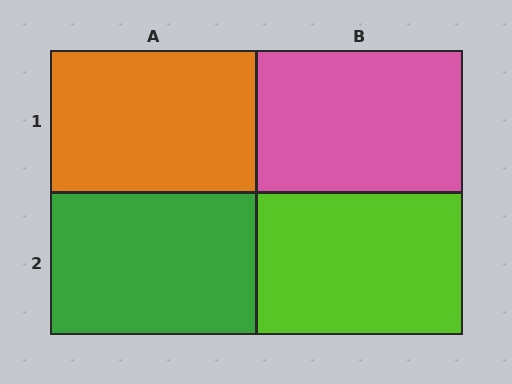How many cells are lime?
1 cell is lime.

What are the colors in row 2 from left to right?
Green, lime.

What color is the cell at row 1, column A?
Orange.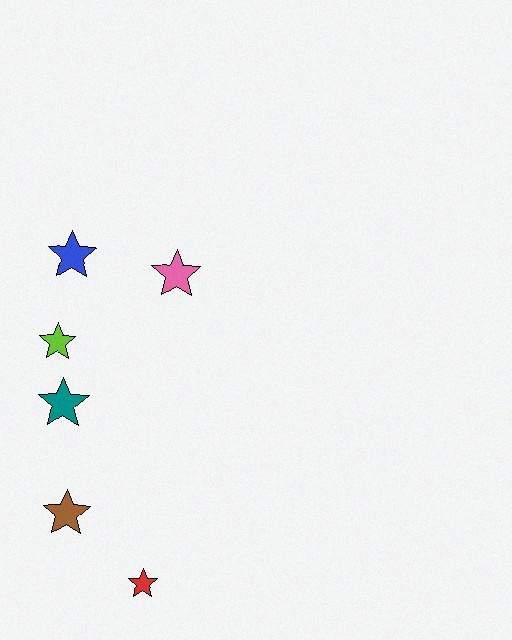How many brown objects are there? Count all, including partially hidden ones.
There is 1 brown object.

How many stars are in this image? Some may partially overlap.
There are 6 stars.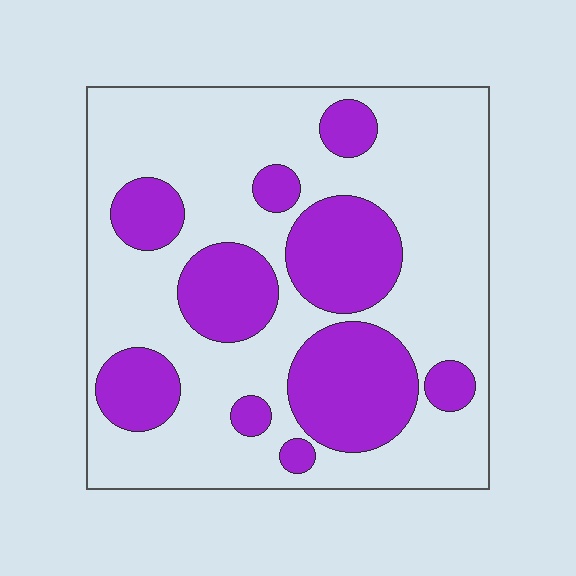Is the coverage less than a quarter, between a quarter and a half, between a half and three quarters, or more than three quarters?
Between a quarter and a half.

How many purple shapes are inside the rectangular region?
10.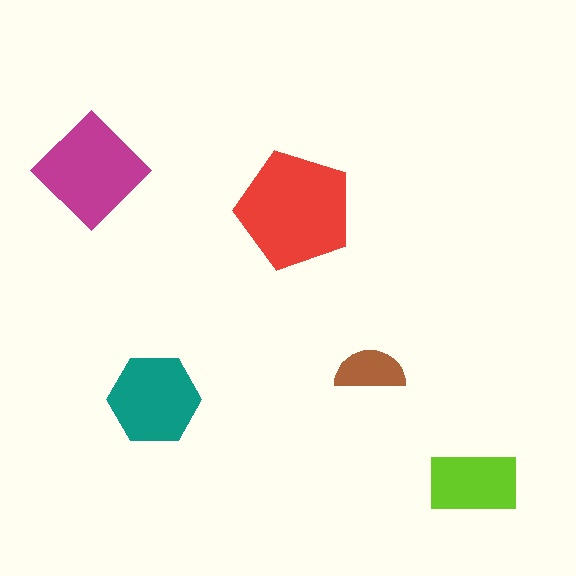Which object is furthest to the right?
The lime rectangle is rightmost.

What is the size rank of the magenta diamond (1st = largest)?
2nd.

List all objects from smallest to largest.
The brown semicircle, the lime rectangle, the teal hexagon, the magenta diamond, the red pentagon.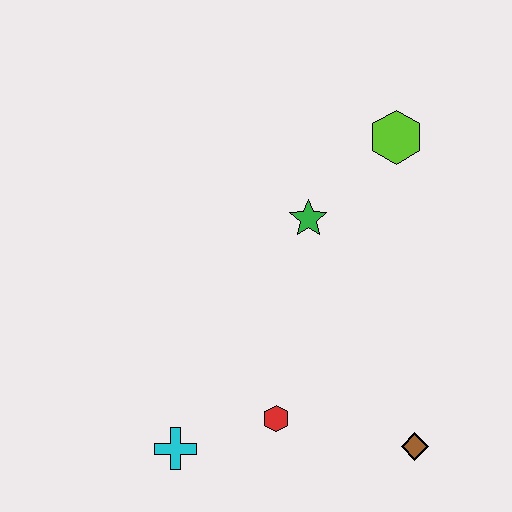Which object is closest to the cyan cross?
The red hexagon is closest to the cyan cross.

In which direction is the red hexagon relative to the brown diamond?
The red hexagon is to the left of the brown diamond.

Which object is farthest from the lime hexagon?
The cyan cross is farthest from the lime hexagon.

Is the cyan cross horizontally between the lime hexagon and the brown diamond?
No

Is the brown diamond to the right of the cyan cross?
Yes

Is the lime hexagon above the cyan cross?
Yes